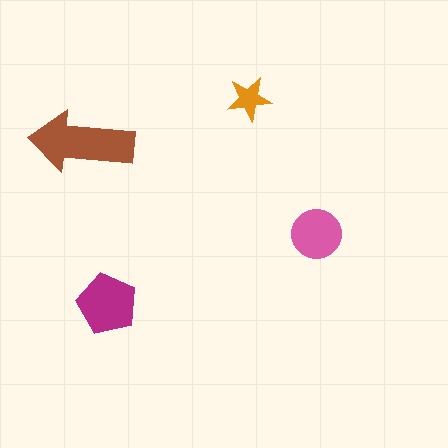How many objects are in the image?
There are 4 objects in the image.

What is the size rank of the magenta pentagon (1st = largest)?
2nd.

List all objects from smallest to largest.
The orange star, the pink circle, the magenta pentagon, the brown arrow.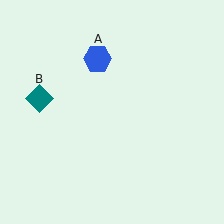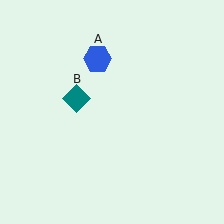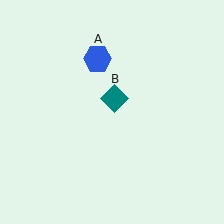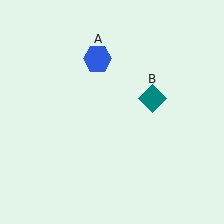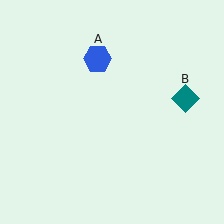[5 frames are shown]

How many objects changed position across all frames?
1 object changed position: teal diamond (object B).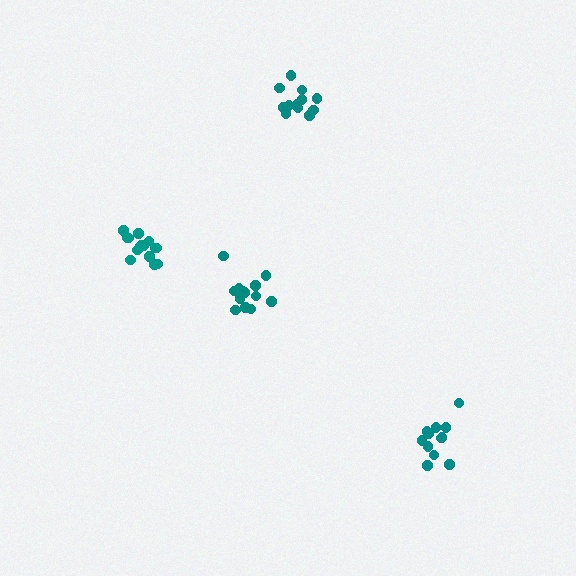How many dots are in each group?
Group 1: 12 dots, Group 2: 12 dots, Group 3: 13 dots, Group 4: 15 dots (52 total).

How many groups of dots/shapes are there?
There are 4 groups.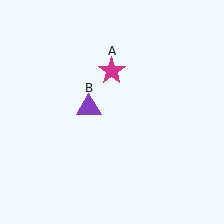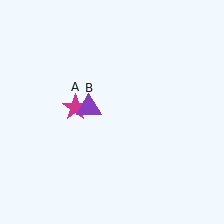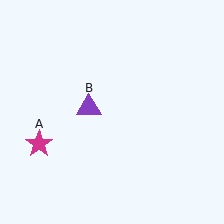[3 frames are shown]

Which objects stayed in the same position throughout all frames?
Purple triangle (object B) remained stationary.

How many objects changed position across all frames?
1 object changed position: magenta star (object A).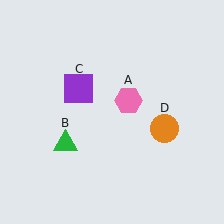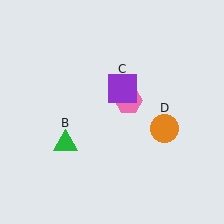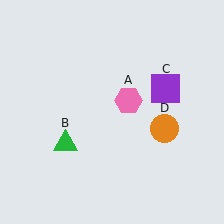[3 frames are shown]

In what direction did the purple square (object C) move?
The purple square (object C) moved right.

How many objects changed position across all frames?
1 object changed position: purple square (object C).